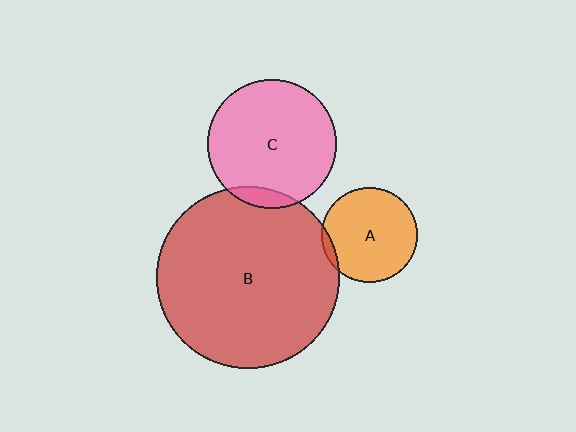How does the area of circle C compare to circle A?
Approximately 1.8 times.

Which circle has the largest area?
Circle B (red).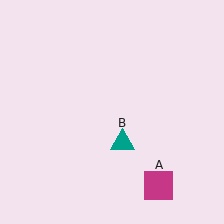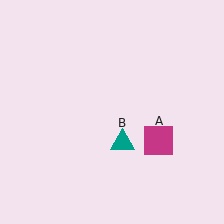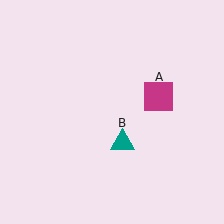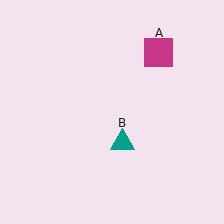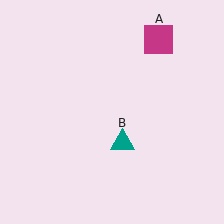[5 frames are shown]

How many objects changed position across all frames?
1 object changed position: magenta square (object A).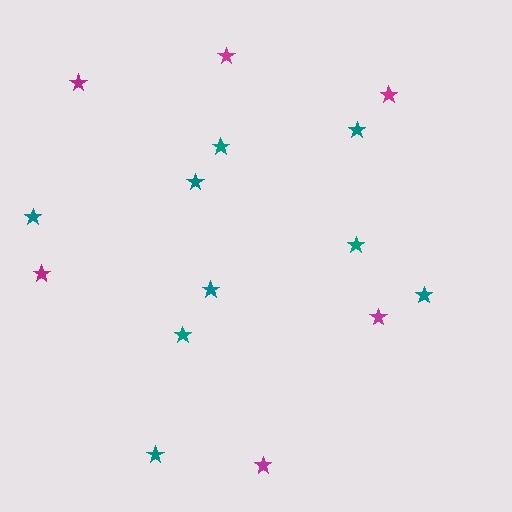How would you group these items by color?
There are 2 groups: one group of teal stars (9) and one group of magenta stars (6).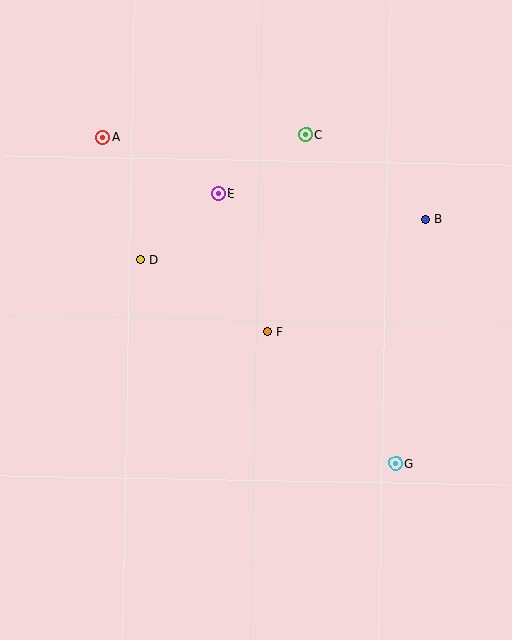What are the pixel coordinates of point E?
Point E is at (219, 194).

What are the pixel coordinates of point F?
Point F is at (267, 332).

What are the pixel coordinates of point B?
Point B is at (425, 219).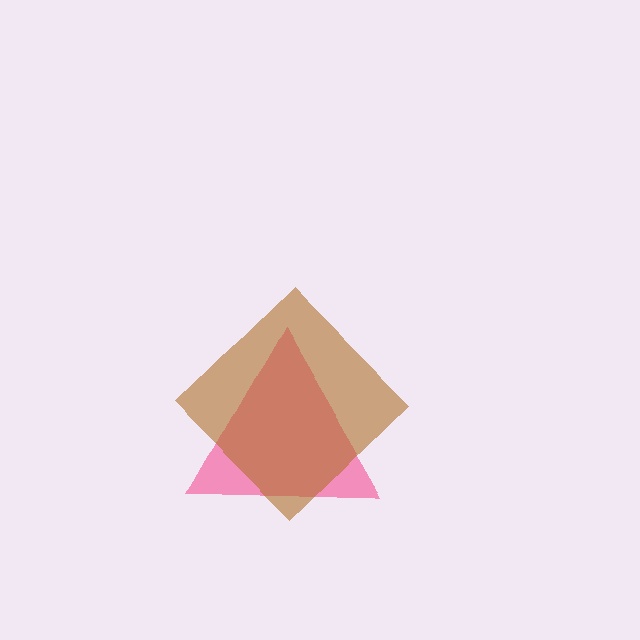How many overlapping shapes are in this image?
There are 2 overlapping shapes in the image.